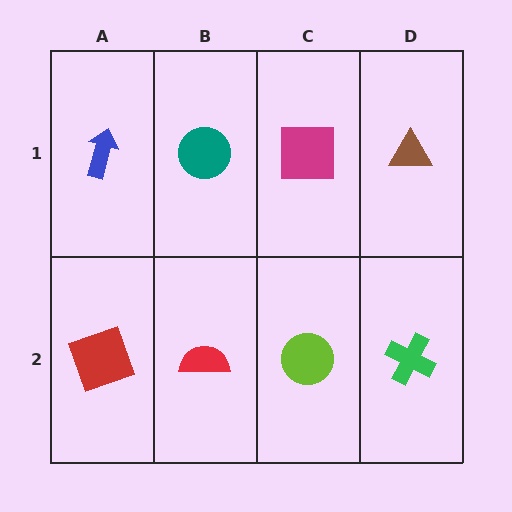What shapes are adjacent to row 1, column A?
A red square (row 2, column A), a teal circle (row 1, column B).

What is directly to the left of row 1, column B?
A blue arrow.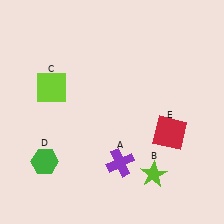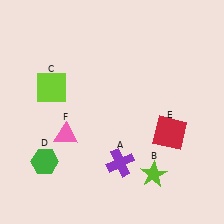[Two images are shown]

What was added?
A pink triangle (F) was added in Image 2.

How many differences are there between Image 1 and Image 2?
There is 1 difference between the two images.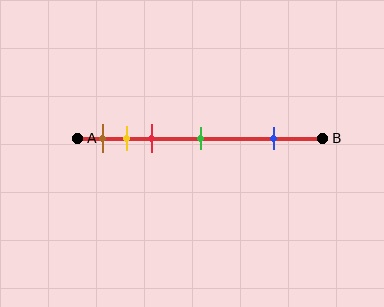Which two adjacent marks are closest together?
The yellow and red marks are the closest adjacent pair.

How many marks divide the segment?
There are 5 marks dividing the segment.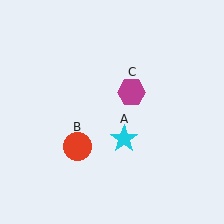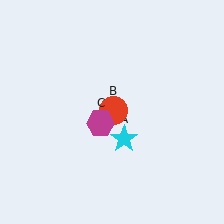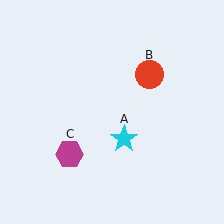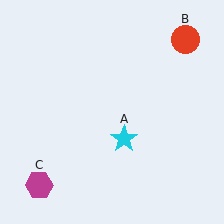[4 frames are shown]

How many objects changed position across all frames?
2 objects changed position: red circle (object B), magenta hexagon (object C).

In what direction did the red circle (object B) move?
The red circle (object B) moved up and to the right.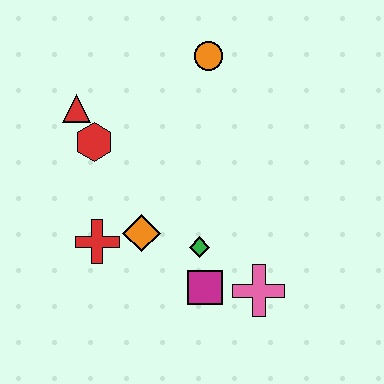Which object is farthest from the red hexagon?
The pink cross is farthest from the red hexagon.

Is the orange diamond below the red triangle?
Yes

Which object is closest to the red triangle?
The red hexagon is closest to the red triangle.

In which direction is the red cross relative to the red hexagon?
The red cross is below the red hexagon.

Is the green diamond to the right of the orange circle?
No